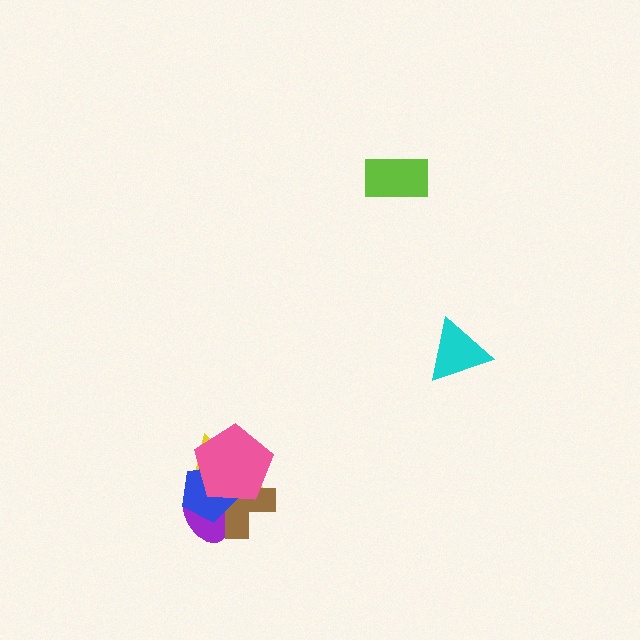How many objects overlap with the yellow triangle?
4 objects overlap with the yellow triangle.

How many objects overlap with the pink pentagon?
4 objects overlap with the pink pentagon.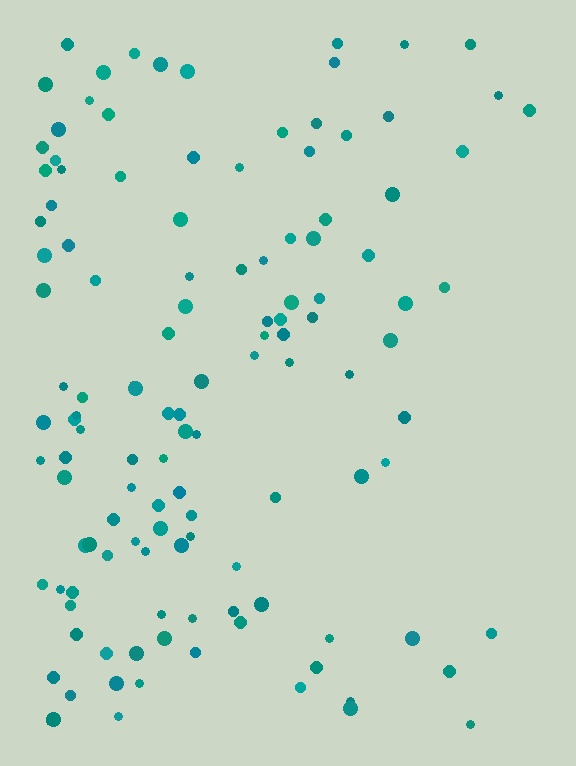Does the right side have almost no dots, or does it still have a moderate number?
Still a moderate number, just noticeably fewer than the left.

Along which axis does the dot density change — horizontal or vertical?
Horizontal.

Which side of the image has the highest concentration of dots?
The left.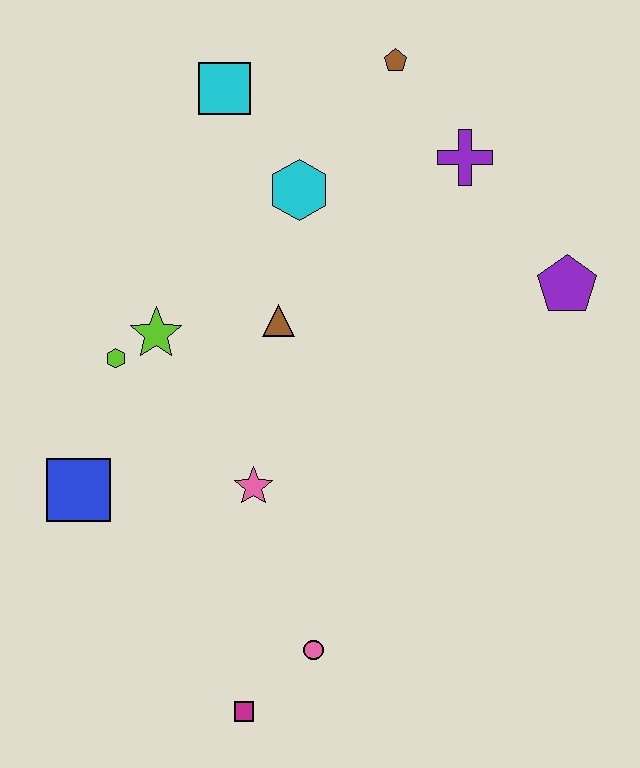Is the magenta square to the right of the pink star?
No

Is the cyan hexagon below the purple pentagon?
No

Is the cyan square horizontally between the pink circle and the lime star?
Yes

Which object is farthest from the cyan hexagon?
The magenta square is farthest from the cyan hexagon.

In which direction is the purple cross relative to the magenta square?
The purple cross is above the magenta square.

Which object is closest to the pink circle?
The magenta square is closest to the pink circle.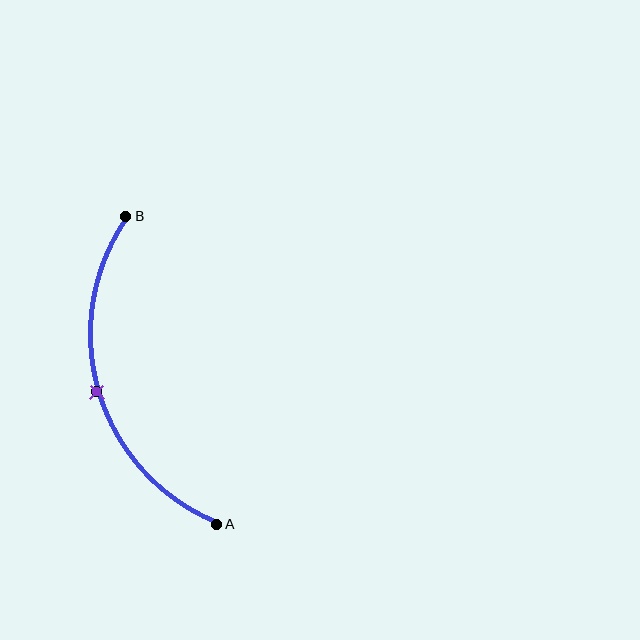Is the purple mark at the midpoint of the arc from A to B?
Yes. The purple mark lies on the arc at equal arc-length from both A and B — it is the arc midpoint.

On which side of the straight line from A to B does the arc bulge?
The arc bulges to the left of the straight line connecting A and B.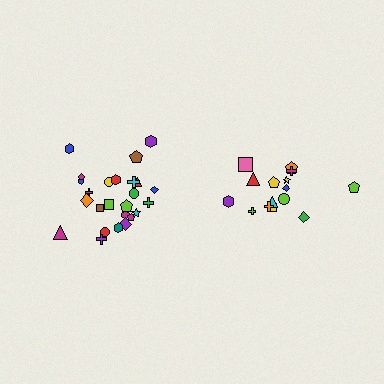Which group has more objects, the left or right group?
The left group.